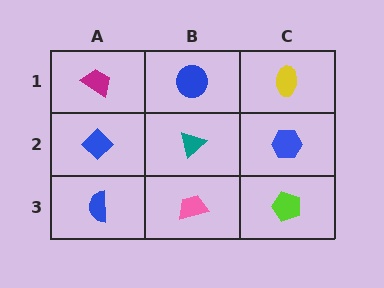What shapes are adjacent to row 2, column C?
A yellow ellipse (row 1, column C), a lime pentagon (row 3, column C), a teal triangle (row 2, column B).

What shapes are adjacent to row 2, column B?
A blue circle (row 1, column B), a pink trapezoid (row 3, column B), a blue diamond (row 2, column A), a blue hexagon (row 2, column C).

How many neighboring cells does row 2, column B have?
4.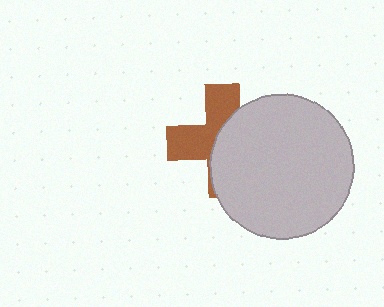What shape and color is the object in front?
The object in front is a light gray circle.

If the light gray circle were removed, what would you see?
You would see the complete brown cross.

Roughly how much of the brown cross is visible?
A small part of it is visible (roughly 45%).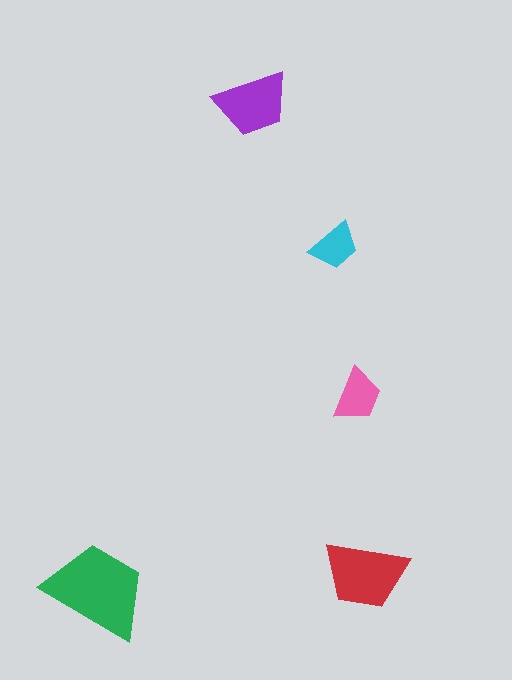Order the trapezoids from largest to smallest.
the green one, the red one, the purple one, the pink one, the cyan one.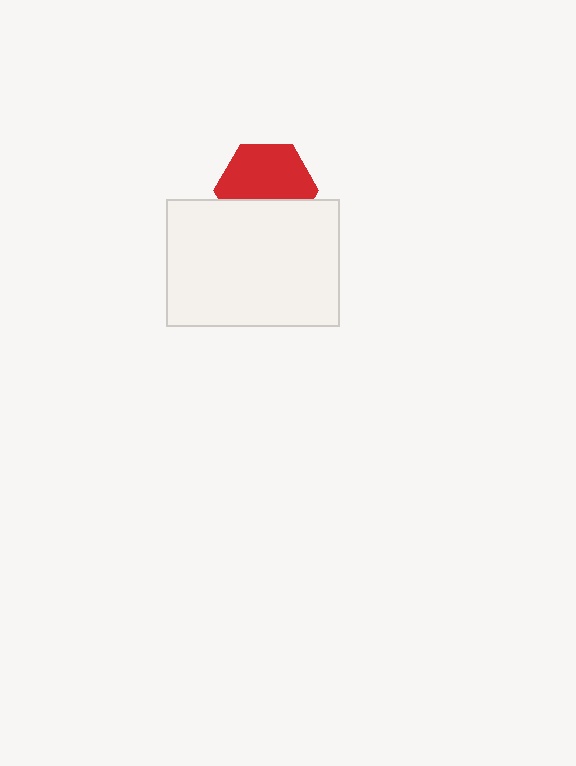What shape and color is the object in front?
The object in front is a white rectangle.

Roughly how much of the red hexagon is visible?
About half of it is visible (roughly 63%).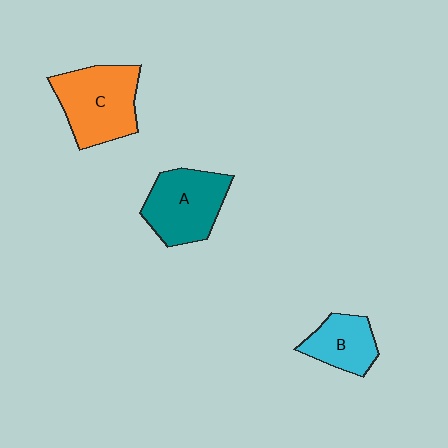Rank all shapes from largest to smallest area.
From largest to smallest: C (orange), A (teal), B (cyan).